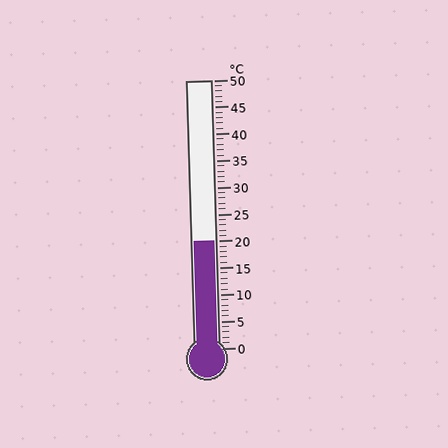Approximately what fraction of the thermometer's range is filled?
The thermometer is filled to approximately 40% of its range.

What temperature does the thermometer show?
The thermometer shows approximately 20°C.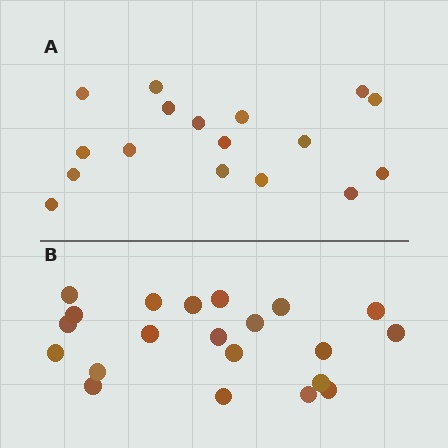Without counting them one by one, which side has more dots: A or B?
Region B (the bottom region) has more dots.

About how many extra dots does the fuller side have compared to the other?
Region B has about 4 more dots than region A.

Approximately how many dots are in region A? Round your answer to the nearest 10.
About 20 dots. (The exact count is 17, which rounds to 20.)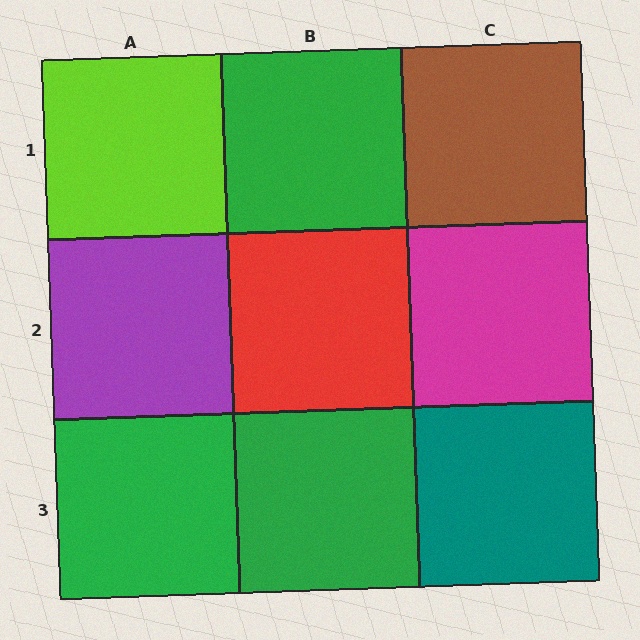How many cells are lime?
1 cell is lime.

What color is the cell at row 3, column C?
Teal.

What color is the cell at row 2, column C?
Magenta.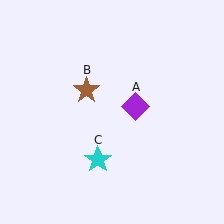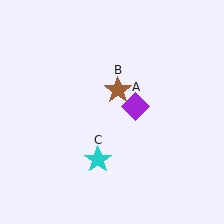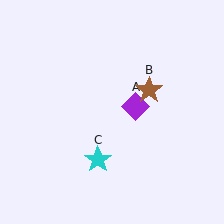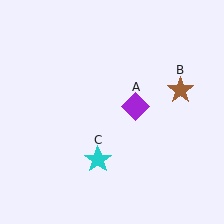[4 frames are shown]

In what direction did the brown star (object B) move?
The brown star (object B) moved right.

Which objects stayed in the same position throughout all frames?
Purple diamond (object A) and cyan star (object C) remained stationary.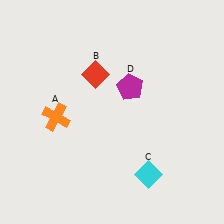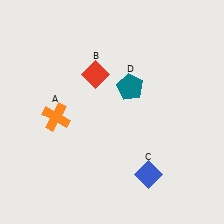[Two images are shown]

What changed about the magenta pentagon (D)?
In Image 1, D is magenta. In Image 2, it changed to teal.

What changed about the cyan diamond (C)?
In Image 1, C is cyan. In Image 2, it changed to blue.